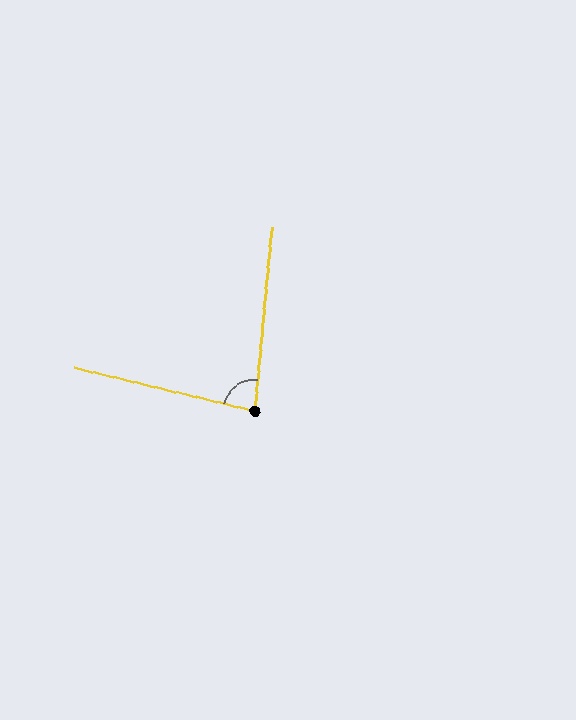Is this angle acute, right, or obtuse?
It is acute.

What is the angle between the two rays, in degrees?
Approximately 82 degrees.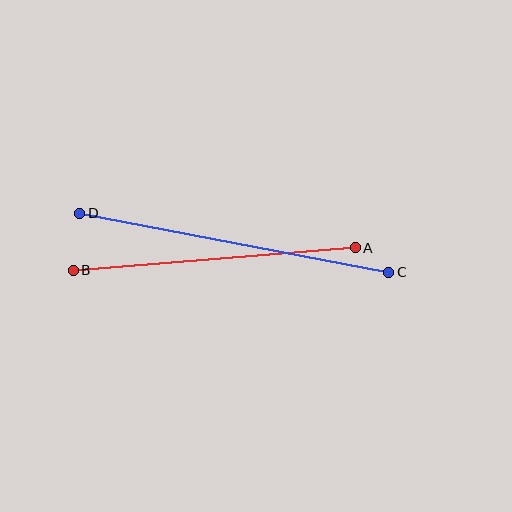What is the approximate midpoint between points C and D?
The midpoint is at approximately (234, 243) pixels.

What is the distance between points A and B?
The distance is approximately 283 pixels.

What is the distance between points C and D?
The distance is approximately 314 pixels.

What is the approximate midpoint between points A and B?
The midpoint is at approximately (214, 259) pixels.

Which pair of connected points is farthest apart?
Points C and D are farthest apart.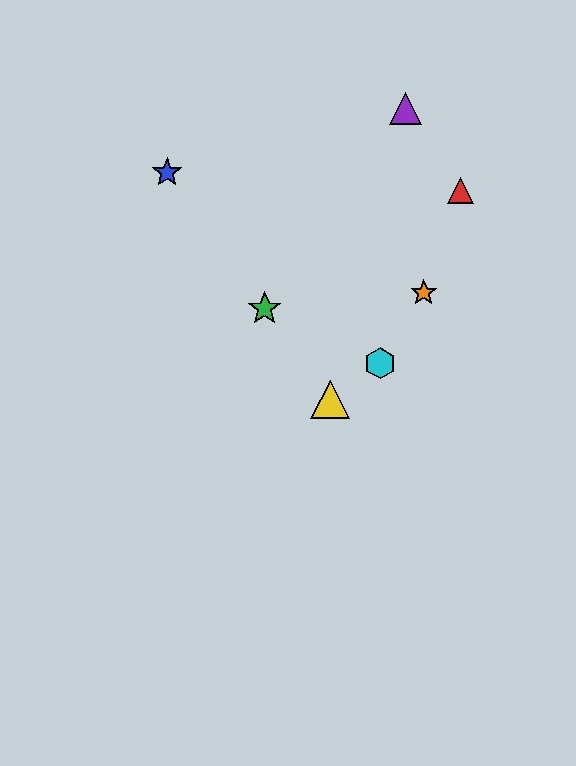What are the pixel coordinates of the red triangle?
The red triangle is at (461, 191).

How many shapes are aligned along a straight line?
3 shapes (the blue star, the green star, the yellow triangle) are aligned along a straight line.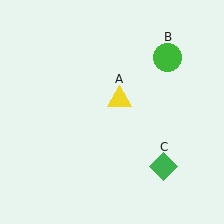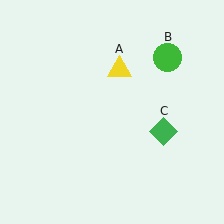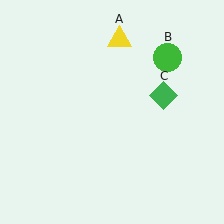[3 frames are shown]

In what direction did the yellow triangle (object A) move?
The yellow triangle (object A) moved up.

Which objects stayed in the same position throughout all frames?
Green circle (object B) remained stationary.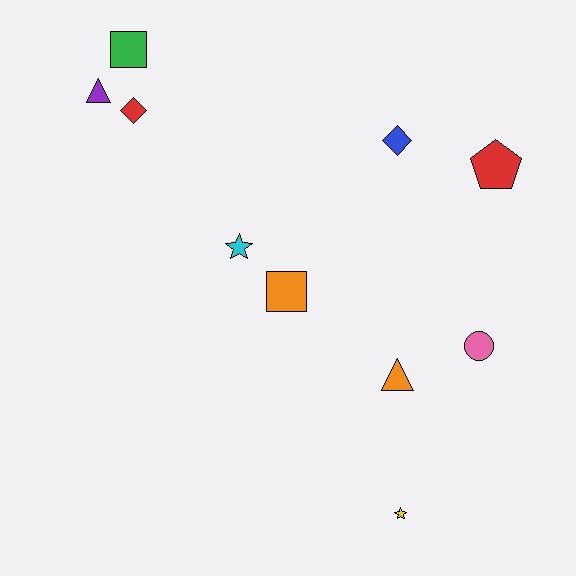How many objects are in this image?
There are 10 objects.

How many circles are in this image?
There is 1 circle.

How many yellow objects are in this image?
There is 1 yellow object.